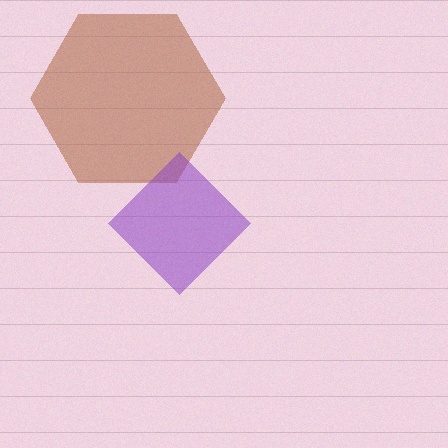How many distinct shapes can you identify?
There are 2 distinct shapes: a brown hexagon, a purple diamond.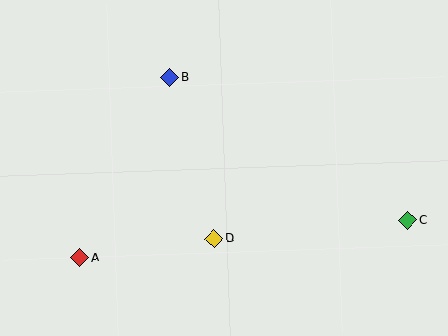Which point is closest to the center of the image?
Point D at (214, 239) is closest to the center.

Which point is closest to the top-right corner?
Point C is closest to the top-right corner.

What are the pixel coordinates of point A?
Point A is at (80, 258).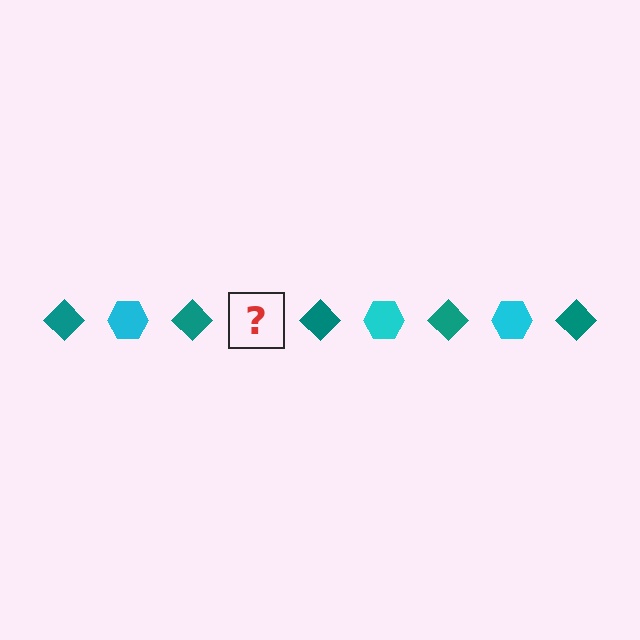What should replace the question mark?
The question mark should be replaced with a cyan hexagon.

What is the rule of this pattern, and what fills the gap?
The rule is that the pattern alternates between teal diamond and cyan hexagon. The gap should be filled with a cyan hexagon.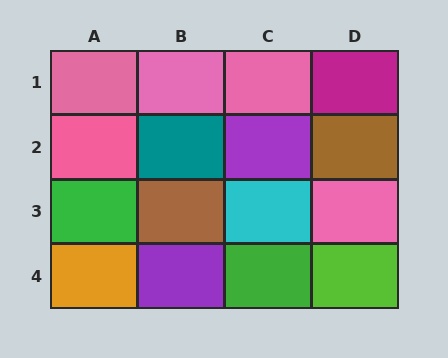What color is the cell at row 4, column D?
Lime.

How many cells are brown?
2 cells are brown.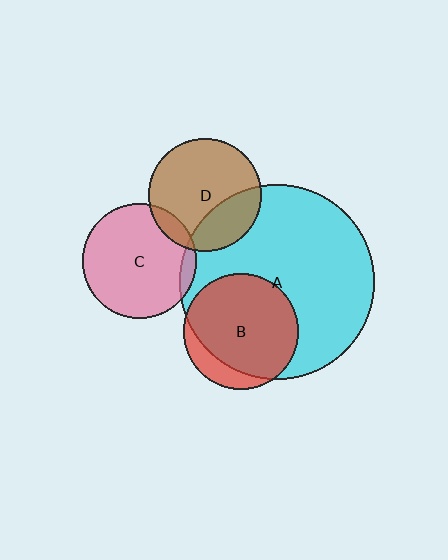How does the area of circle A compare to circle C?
Approximately 2.9 times.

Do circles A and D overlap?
Yes.